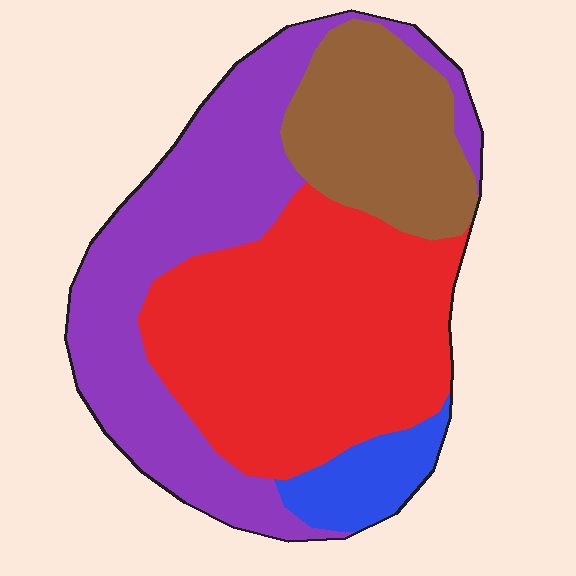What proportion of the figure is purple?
Purple takes up between a third and a half of the figure.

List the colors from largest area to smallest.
From largest to smallest: red, purple, brown, blue.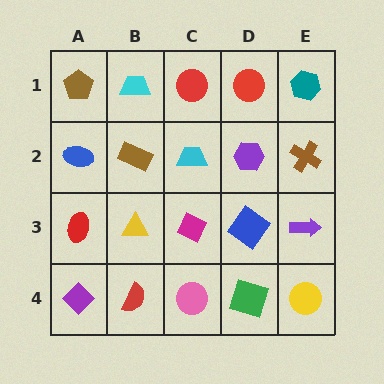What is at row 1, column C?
A red circle.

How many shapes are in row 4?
5 shapes.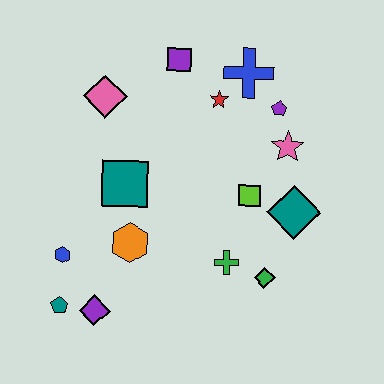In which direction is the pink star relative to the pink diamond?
The pink star is to the right of the pink diamond.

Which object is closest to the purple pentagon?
The pink star is closest to the purple pentagon.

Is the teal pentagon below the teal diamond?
Yes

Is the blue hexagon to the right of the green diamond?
No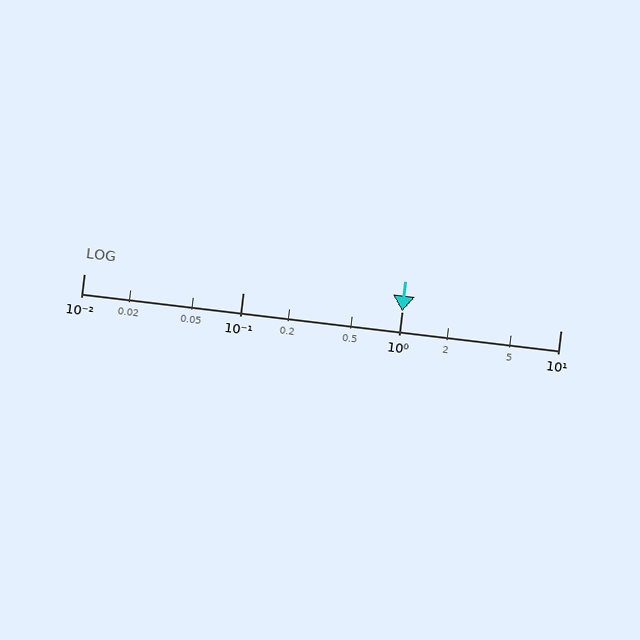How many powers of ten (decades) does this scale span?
The scale spans 3 decades, from 0.01 to 10.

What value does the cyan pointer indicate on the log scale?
The pointer indicates approximately 1.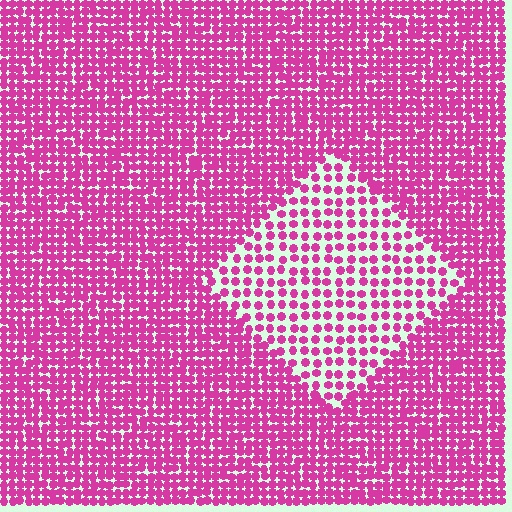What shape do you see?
I see a diamond.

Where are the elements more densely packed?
The elements are more densely packed outside the diamond boundary.